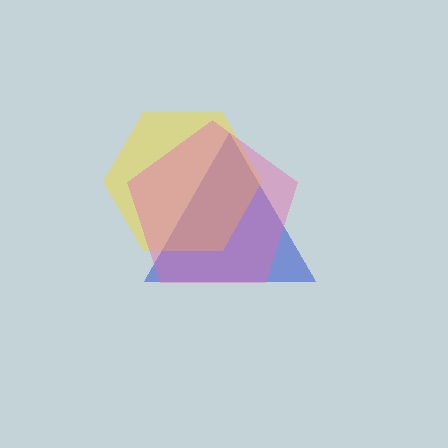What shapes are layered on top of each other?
The layered shapes are: a blue triangle, a yellow hexagon, a pink pentagon.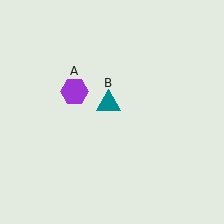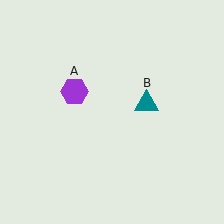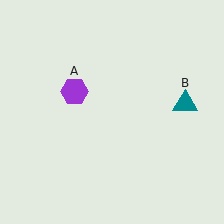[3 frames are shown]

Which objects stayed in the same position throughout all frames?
Purple hexagon (object A) remained stationary.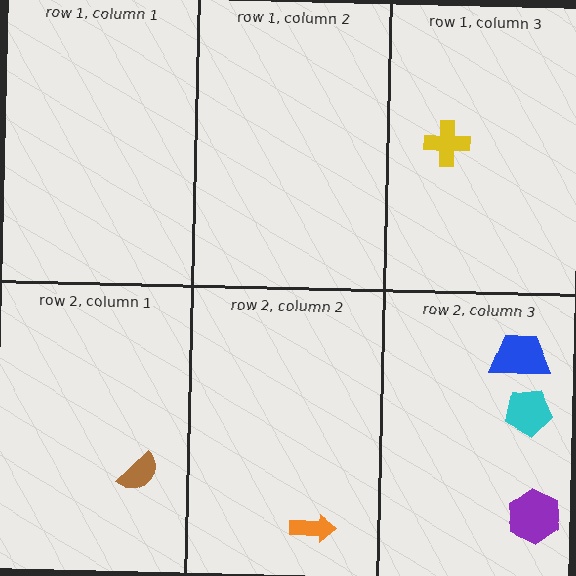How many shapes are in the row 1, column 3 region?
1.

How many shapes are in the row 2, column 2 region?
1.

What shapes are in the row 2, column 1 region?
The brown semicircle.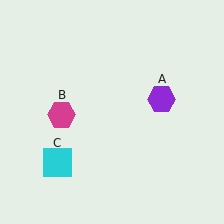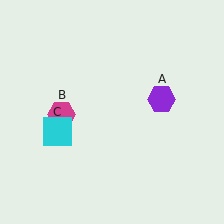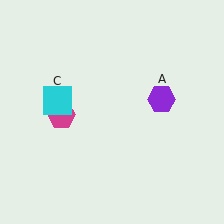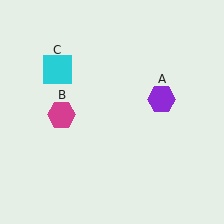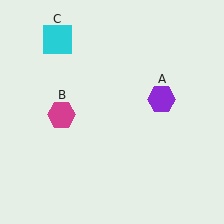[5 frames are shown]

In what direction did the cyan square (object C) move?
The cyan square (object C) moved up.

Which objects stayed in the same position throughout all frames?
Purple hexagon (object A) and magenta hexagon (object B) remained stationary.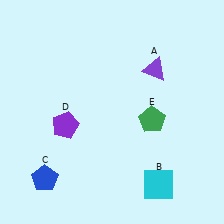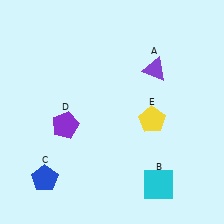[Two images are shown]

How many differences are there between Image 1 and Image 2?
There is 1 difference between the two images.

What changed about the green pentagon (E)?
In Image 1, E is green. In Image 2, it changed to yellow.